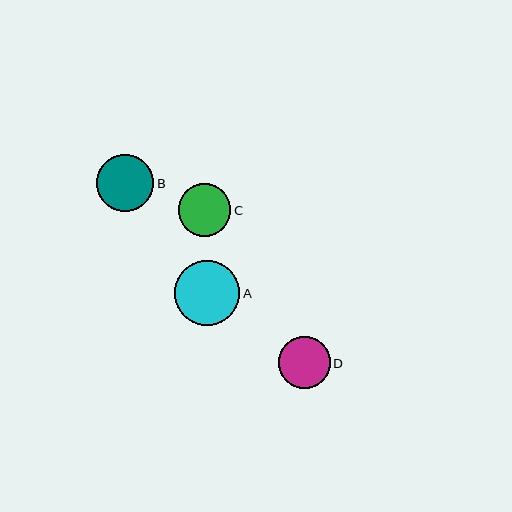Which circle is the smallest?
Circle D is the smallest with a size of approximately 52 pixels.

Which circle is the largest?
Circle A is the largest with a size of approximately 65 pixels.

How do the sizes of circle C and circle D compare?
Circle C and circle D are approximately the same size.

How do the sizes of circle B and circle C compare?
Circle B and circle C are approximately the same size.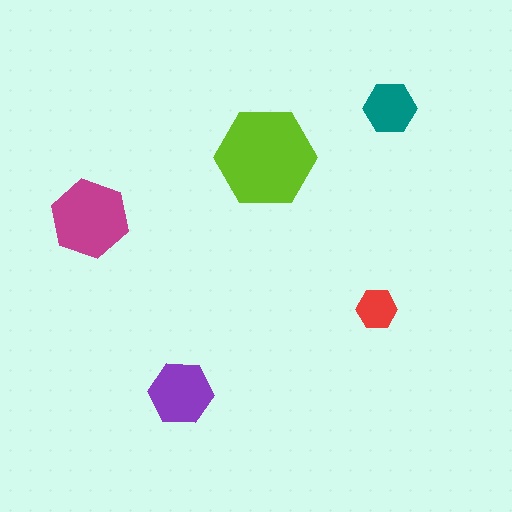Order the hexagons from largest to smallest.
the lime one, the magenta one, the purple one, the teal one, the red one.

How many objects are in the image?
There are 5 objects in the image.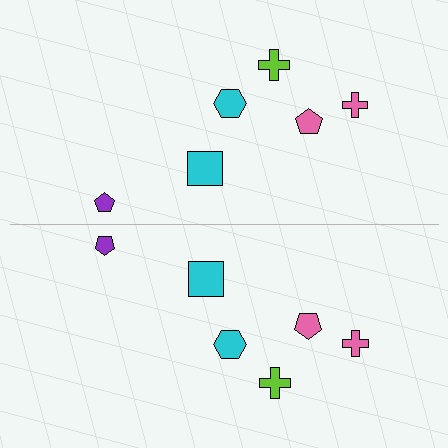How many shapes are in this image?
There are 12 shapes in this image.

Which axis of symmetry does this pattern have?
The pattern has a horizontal axis of symmetry running through the center of the image.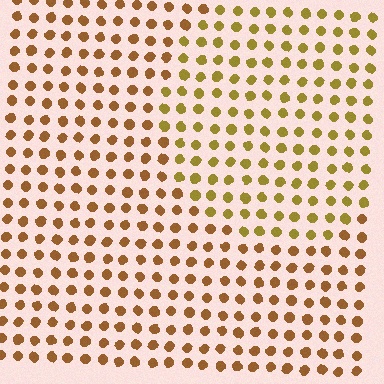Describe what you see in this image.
The image is filled with small brown elements in a uniform arrangement. A circle-shaped region is visible where the elements are tinted to a slightly different hue, forming a subtle color boundary.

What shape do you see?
I see a circle.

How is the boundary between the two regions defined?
The boundary is defined purely by a slight shift in hue (about 24 degrees). Spacing, size, and orientation are identical on both sides.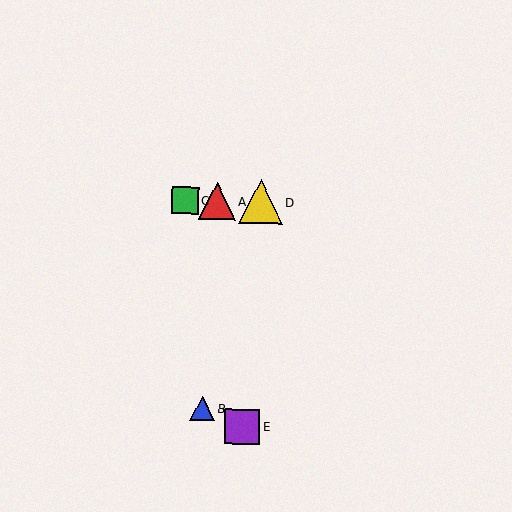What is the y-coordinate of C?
Object C is at y≈200.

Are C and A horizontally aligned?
Yes, both are at y≈200.